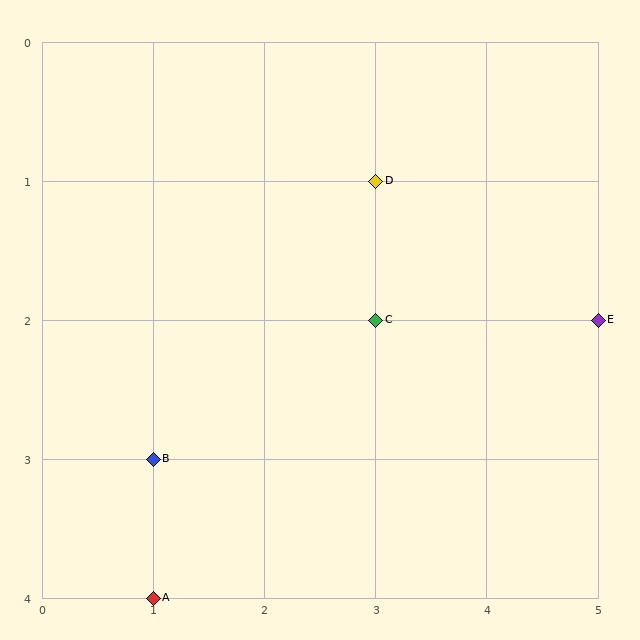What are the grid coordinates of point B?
Point B is at grid coordinates (1, 3).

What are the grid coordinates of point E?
Point E is at grid coordinates (5, 2).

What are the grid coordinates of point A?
Point A is at grid coordinates (1, 4).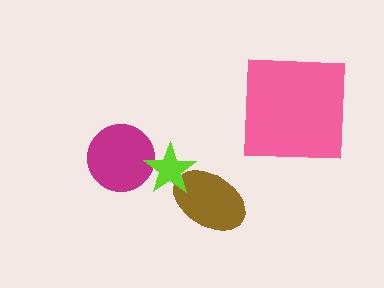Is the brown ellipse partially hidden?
Yes, it is partially covered by another shape.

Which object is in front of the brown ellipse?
The lime star is in front of the brown ellipse.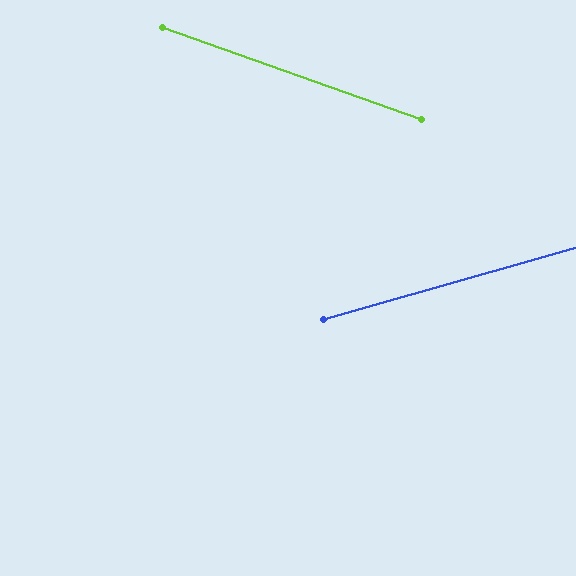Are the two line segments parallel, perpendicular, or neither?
Neither parallel nor perpendicular — they differ by about 36°.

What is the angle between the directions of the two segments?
Approximately 36 degrees.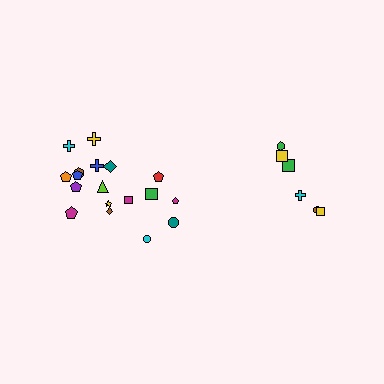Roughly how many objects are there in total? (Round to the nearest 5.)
Roughly 25 objects in total.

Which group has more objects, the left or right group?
The left group.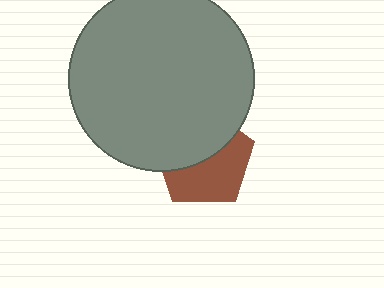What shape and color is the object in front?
The object in front is a gray circle.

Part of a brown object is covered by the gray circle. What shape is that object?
It is a pentagon.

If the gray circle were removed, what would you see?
You would see the complete brown pentagon.